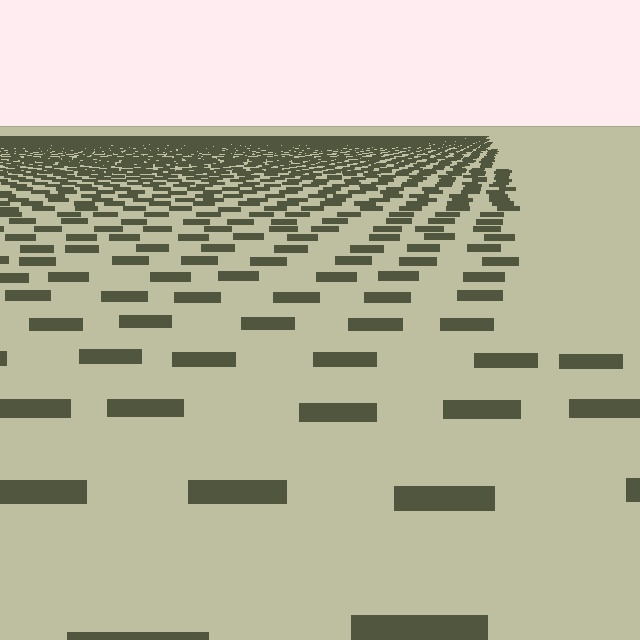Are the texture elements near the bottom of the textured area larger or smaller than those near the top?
Larger. Near the bottom, elements are closer to the viewer and appear at a bigger on-screen size.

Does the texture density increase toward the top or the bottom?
Density increases toward the top.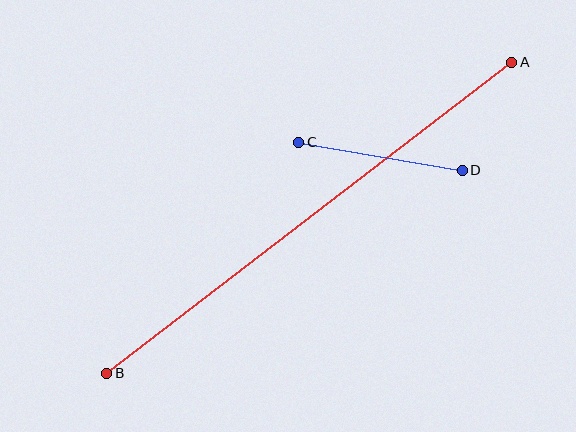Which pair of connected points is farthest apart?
Points A and B are farthest apart.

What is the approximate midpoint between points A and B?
The midpoint is at approximately (309, 218) pixels.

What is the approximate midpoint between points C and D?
The midpoint is at approximately (381, 156) pixels.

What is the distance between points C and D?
The distance is approximately 166 pixels.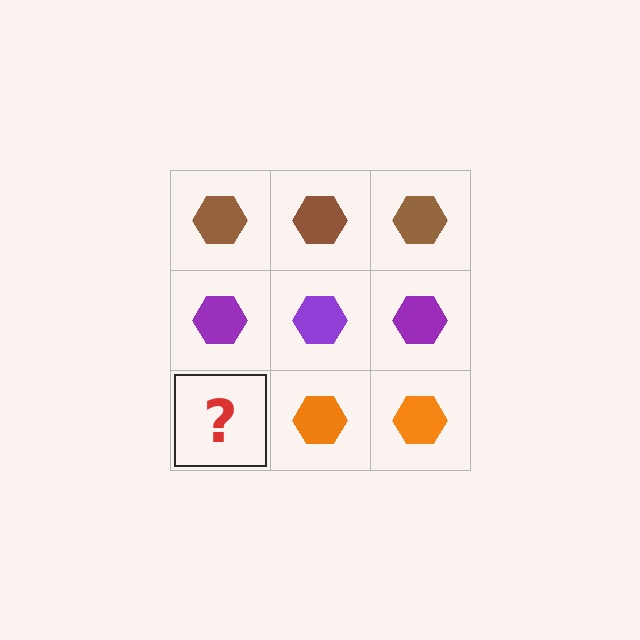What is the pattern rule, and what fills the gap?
The rule is that each row has a consistent color. The gap should be filled with an orange hexagon.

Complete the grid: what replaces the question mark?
The question mark should be replaced with an orange hexagon.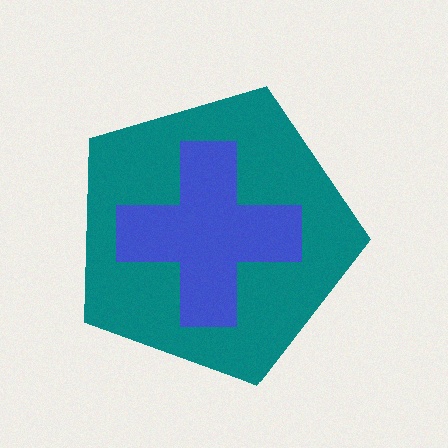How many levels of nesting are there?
2.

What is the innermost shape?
The blue cross.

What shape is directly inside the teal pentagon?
The blue cross.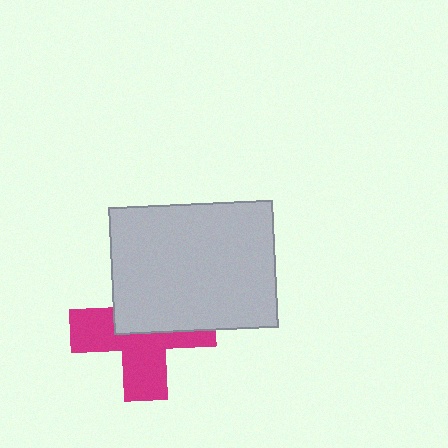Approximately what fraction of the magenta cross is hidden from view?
Roughly 46% of the magenta cross is hidden behind the light gray rectangle.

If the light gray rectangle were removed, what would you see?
You would see the complete magenta cross.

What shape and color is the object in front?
The object in front is a light gray rectangle.